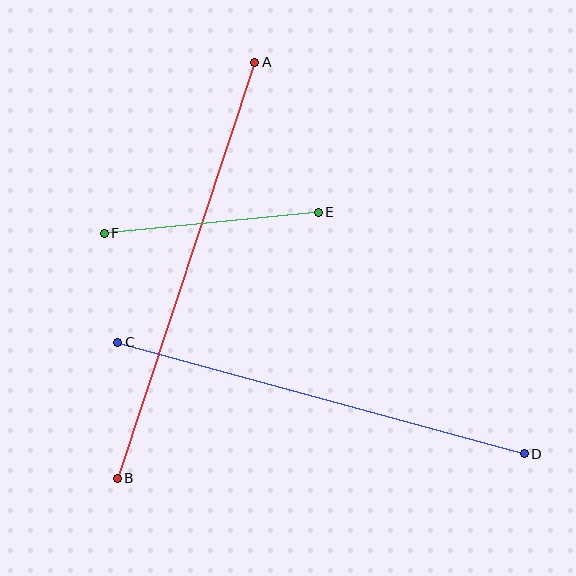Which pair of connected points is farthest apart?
Points A and B are farthest apart.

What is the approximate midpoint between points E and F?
The midpoint is at approximately (211, 223) pixels.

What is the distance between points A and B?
The distance is approximately 438 pixels.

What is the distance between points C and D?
The distance is approximately 422 pixels.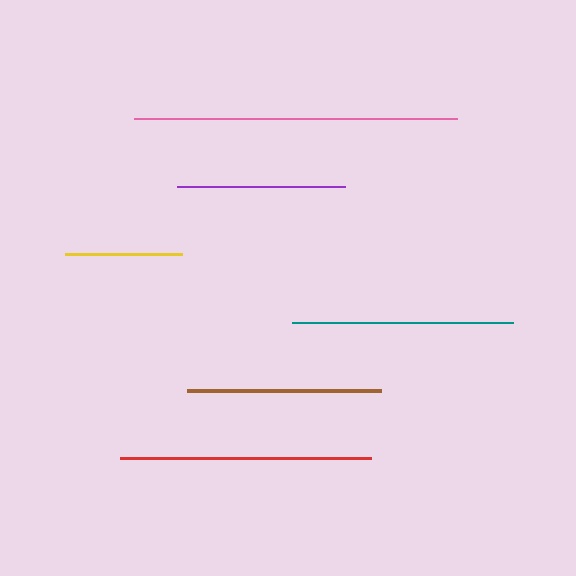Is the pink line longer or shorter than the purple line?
The pink line is longer than the purple line.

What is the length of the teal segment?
The teal segment is approximately 220 pixels long.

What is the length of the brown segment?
The brown segment is approximately 195 pixels long.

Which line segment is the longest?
The pink line is the longest at approximately 322 pixels.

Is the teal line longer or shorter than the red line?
The red line is longer than the teal line.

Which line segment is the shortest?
The yellow line is the shortest at approximately 117 pixels.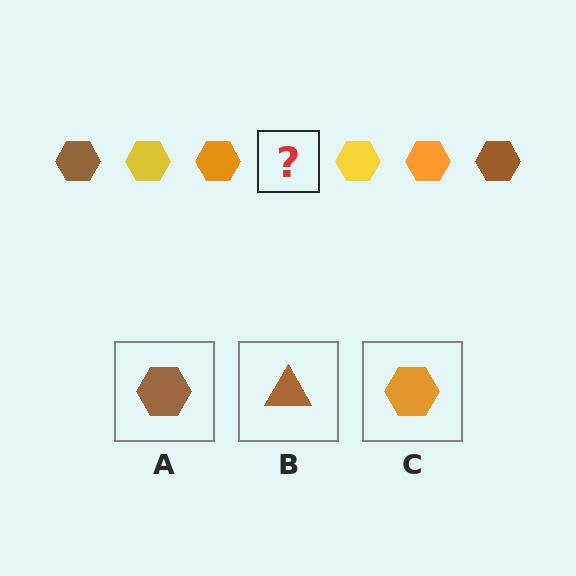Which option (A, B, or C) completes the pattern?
A.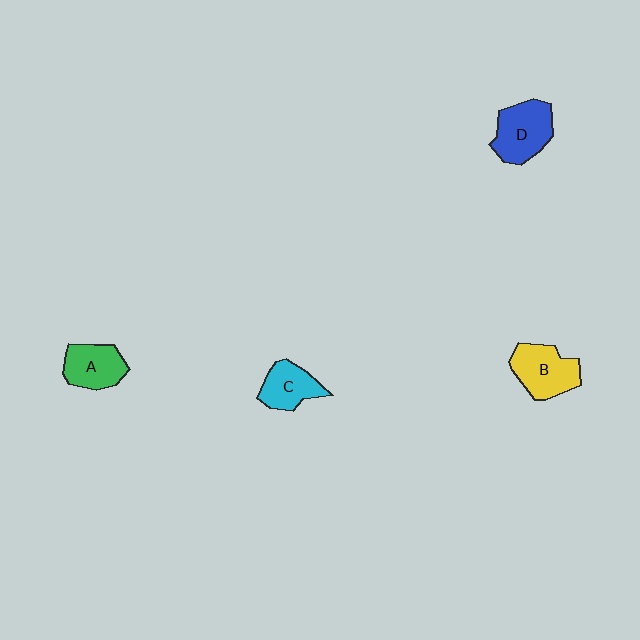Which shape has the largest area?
Shape D (blue).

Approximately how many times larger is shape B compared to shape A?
Approximately 1.2 times.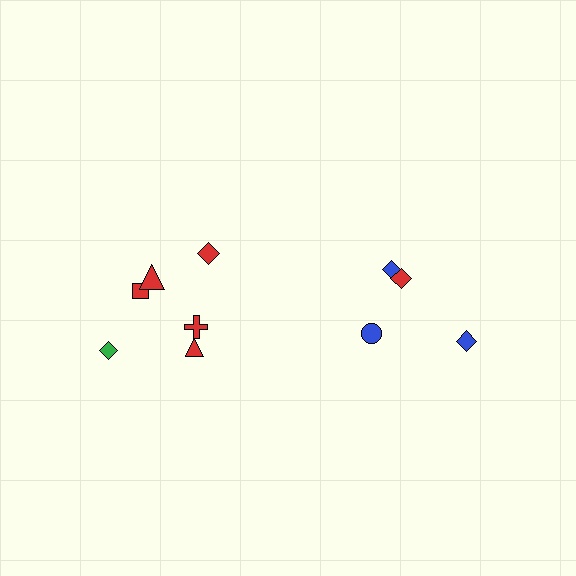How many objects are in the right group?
There are 4 objects.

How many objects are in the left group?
There are 6 objects.